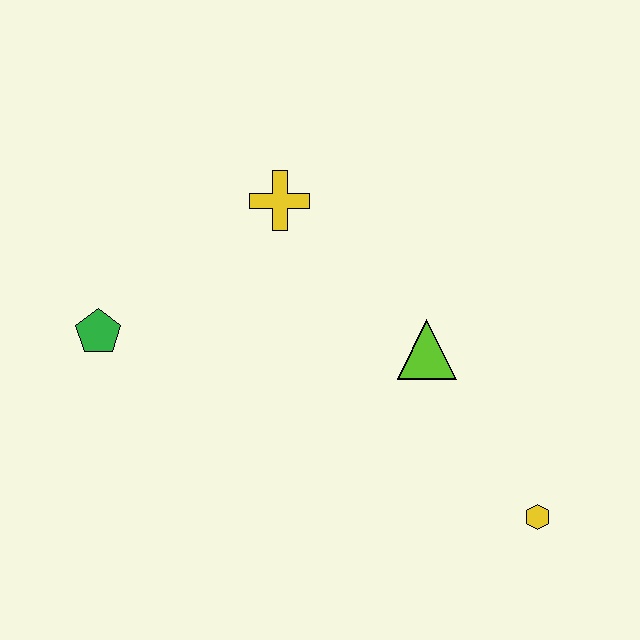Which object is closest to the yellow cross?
The lime triangle is closest to the yellow cross.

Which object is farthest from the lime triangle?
The green pentagon is farthest from the lime triangle.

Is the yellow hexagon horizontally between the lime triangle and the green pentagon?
No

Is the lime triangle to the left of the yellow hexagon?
Yes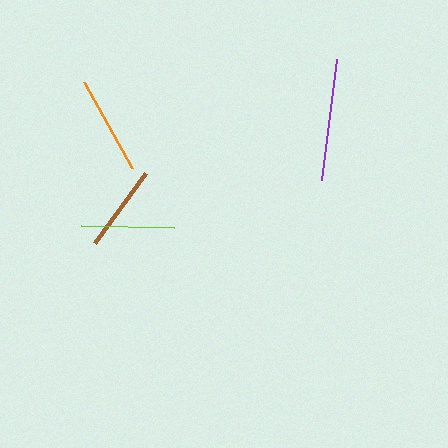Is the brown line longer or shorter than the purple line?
The purple line is longer than the brown line.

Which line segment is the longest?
The purple line is the longest at approximately 122 pixels.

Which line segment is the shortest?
The brown line is the shortest at approximately 87 pixels.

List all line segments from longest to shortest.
From longest to shortest: purple, orange, lime, brown.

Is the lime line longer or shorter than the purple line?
The purple line is longer than the lime line.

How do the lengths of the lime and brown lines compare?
The lime and brown lines are approximately the same length.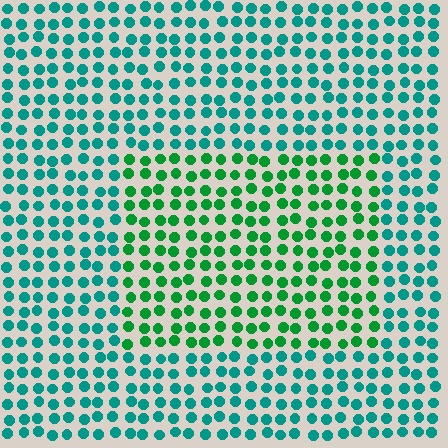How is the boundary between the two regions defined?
The boundary is defined purely by a slight shift in hue (about 38 degrees). Spacing, size, and orientation are identical on both sides.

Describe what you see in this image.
The image is filled with small teal elements in a uniform arrangement. A rectangle-shaped region is visible where the elements are tinted to a slightly different hue, forming a subtle color boundary.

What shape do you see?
I see a rectangle.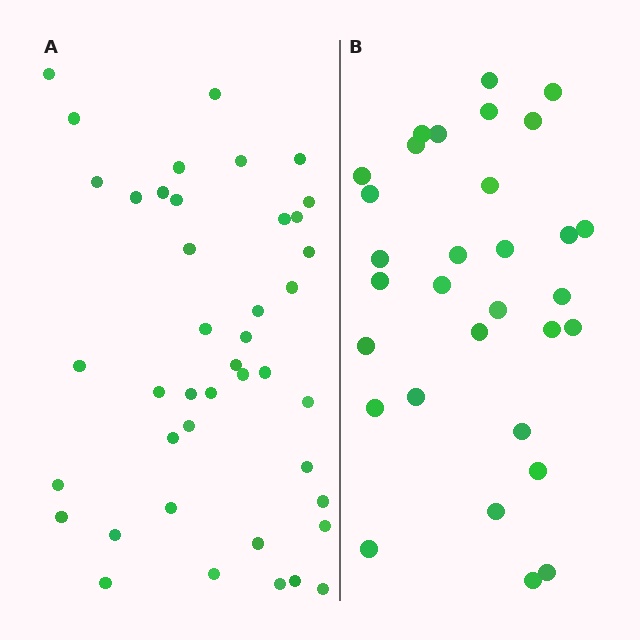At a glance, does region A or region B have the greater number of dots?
Region A (the left region) has more dots.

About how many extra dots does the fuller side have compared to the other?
Region A has roughly 12 or so more dots than region B.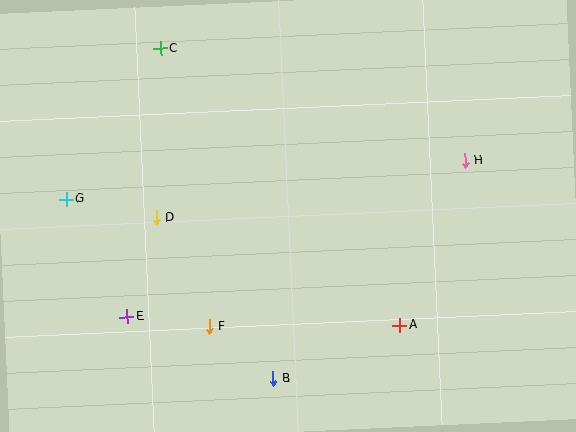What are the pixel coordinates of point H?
Point H is at (465, 161).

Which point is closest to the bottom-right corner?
Point A is closest to the bottom-right corner.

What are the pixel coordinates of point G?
Point G is at (66, 199).